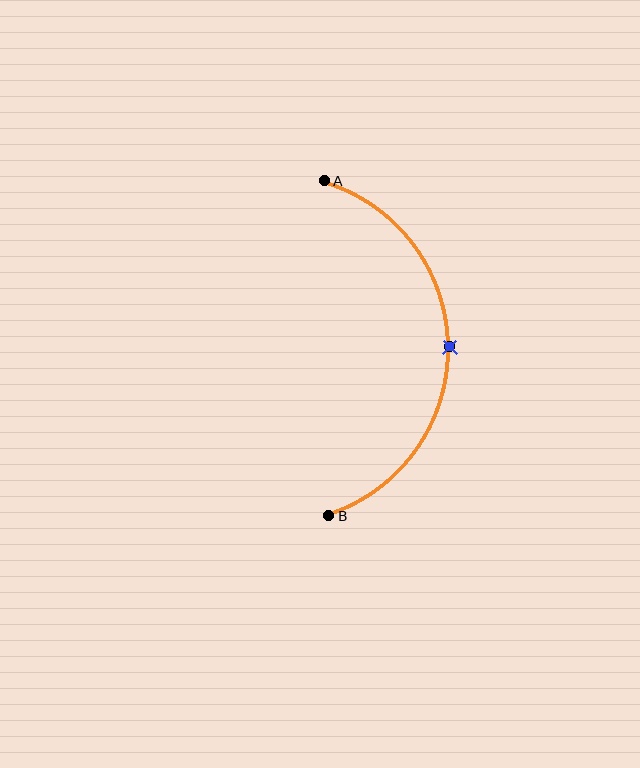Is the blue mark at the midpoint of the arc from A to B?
Yes. The blue mark lies on the arc at equal arc-length from both A and B — it is the arc midpoint.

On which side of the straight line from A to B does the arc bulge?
The arc bulges to the right of the straight line connecting A and B.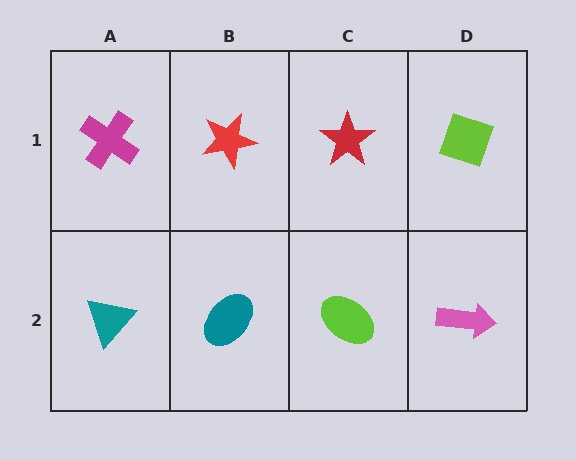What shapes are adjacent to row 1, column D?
A pink arrow (row 2, column D), a red star (row 1, column C).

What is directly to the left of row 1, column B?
A magenta cross.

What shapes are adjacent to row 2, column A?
A magenta cross (row 1, column A), a teal ellipse (row 2, column B).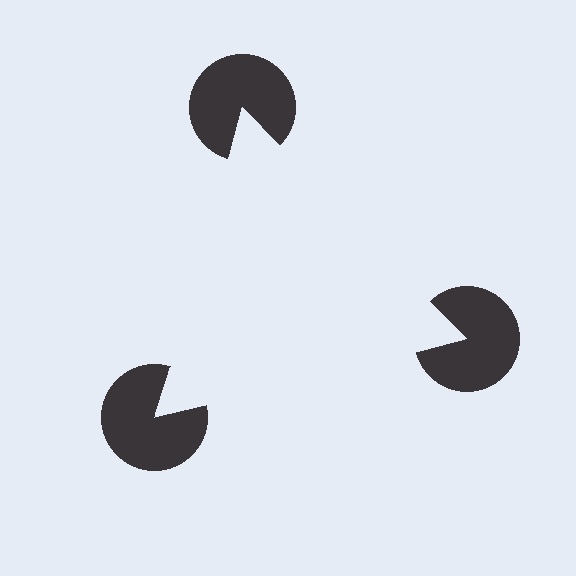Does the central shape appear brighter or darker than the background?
It typically appears slightly brighter than the background, even though no actual brightness change is drawn.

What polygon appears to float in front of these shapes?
An illusory triangle — its edges are inferred from the aligned wedge cuts in the pac-man discs, not physically drawn.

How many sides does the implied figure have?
3 sides.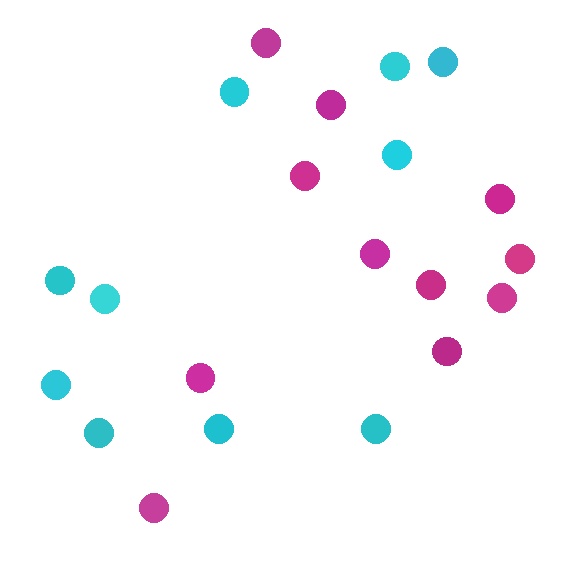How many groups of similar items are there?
There are 2 groups: one group of magenta circles (11) and one group of cyan circles (10).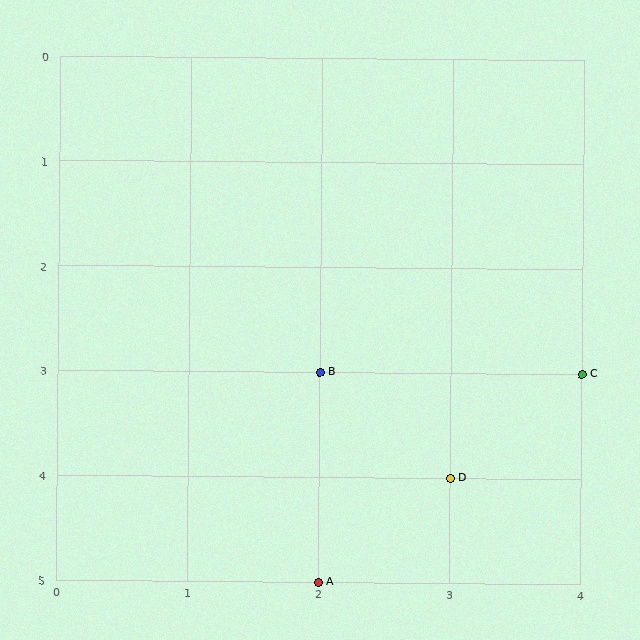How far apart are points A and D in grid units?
Points A and D are 1 column and 1 row apart (about 1.4 grid units diagonally).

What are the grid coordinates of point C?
Point C is at grid coordinates (4, 3).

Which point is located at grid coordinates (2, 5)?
Point A is at (2, 5).